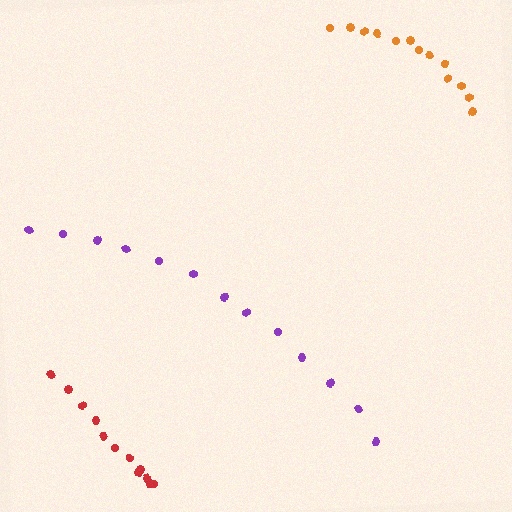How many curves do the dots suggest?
There are 3 distinct paths.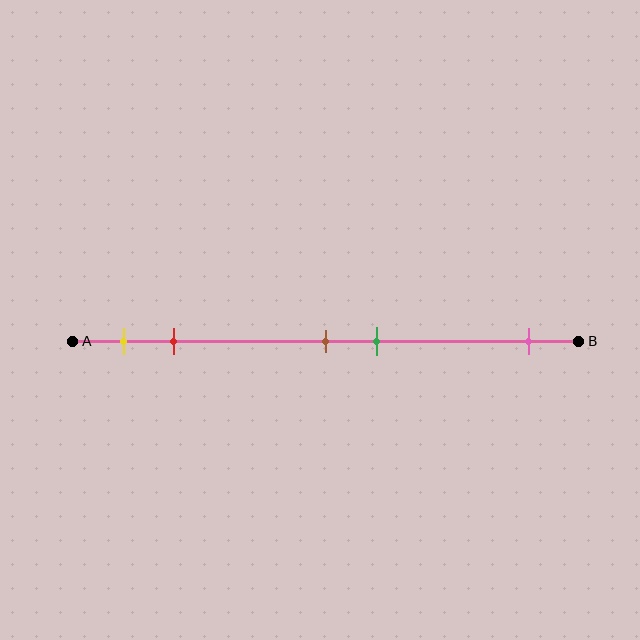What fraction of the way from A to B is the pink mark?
The pink mark is approximately 90% (0.9) of the way from A to B.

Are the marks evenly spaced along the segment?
No, the marks are not evenly spaced.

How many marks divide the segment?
There are 5 marks dividing the segment.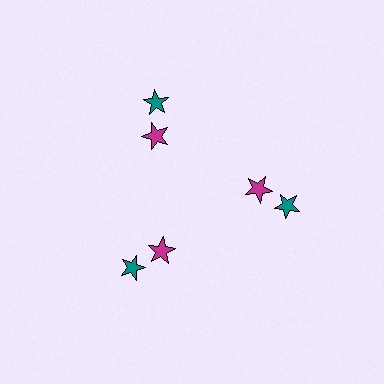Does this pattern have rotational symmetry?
Yes, this pattern has 3-fold rotational symmetry. It looks the same after rotating 120 degrees around the center.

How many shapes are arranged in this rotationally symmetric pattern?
There are 6 shapes, arranged in 3 groups of 2.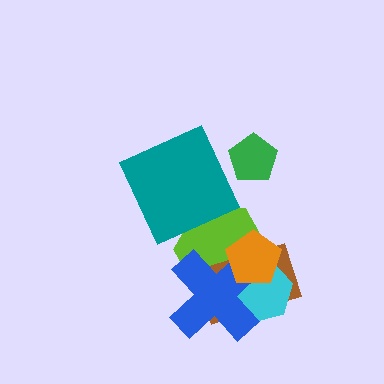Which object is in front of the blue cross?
The orange pentagon is in front of the blue cross.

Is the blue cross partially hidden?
Yes, it is partially covered by another shape.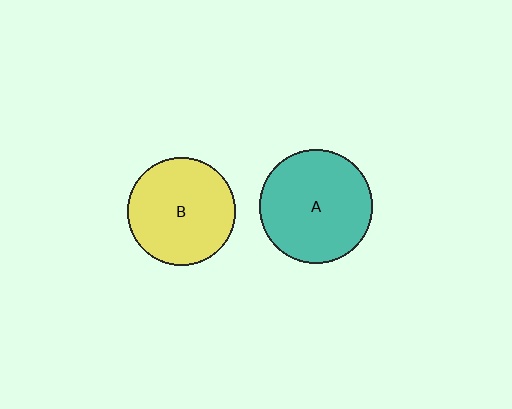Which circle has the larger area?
Circle A (teal).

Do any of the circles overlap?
No, none of the circles overlap.